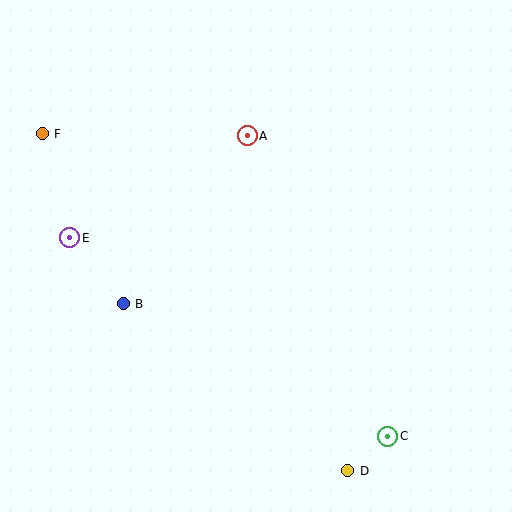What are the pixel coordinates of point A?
Point A is at (247, 136).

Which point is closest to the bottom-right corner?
Point C is closest to the bottom-right corner.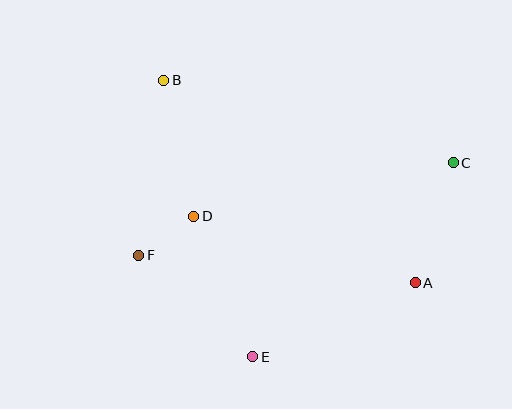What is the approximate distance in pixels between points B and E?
The distance between B and E is approximately 291 pixels.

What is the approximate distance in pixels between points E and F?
The distance between E and F is approximately 153 pixels.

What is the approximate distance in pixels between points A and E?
The distance between A and E is approximately 179 pixels.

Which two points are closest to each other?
Points D and F are closest to each other.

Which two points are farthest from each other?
Points C and F are farthest from each other.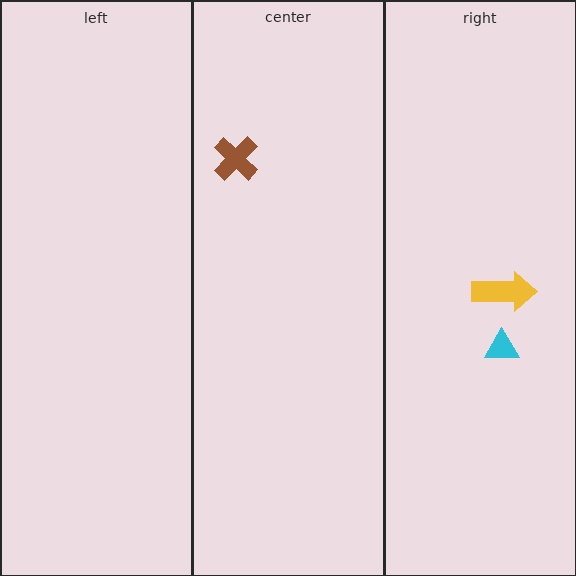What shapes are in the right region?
The cyan triangle, the yellow arrow.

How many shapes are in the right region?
2.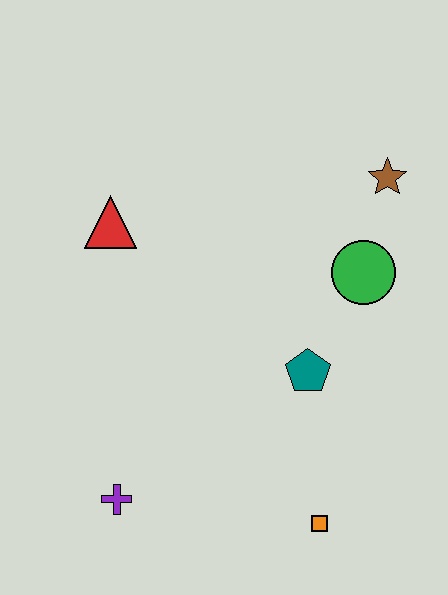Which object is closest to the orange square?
The teal pentagon is closest to the orange square.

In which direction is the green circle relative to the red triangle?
The green circle is to the right of the red triangle.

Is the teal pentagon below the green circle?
Yes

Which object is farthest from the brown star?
The purple cross is farthest from the brown star.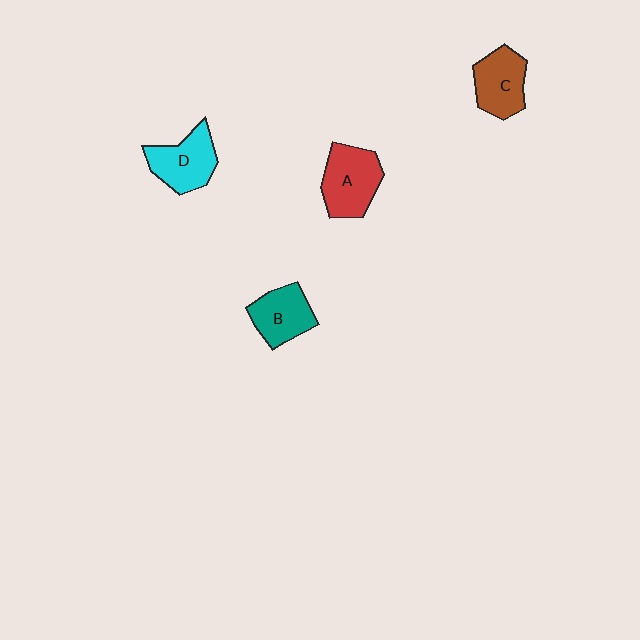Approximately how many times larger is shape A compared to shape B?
Approximately 1.3 times.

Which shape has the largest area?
Shape A (red).